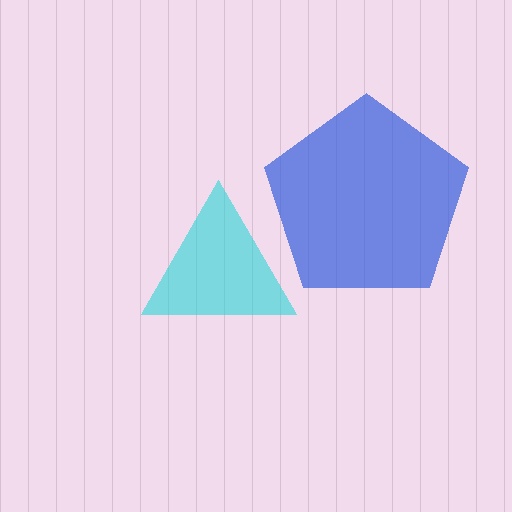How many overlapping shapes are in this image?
There are 2 overlapping shapes in the image.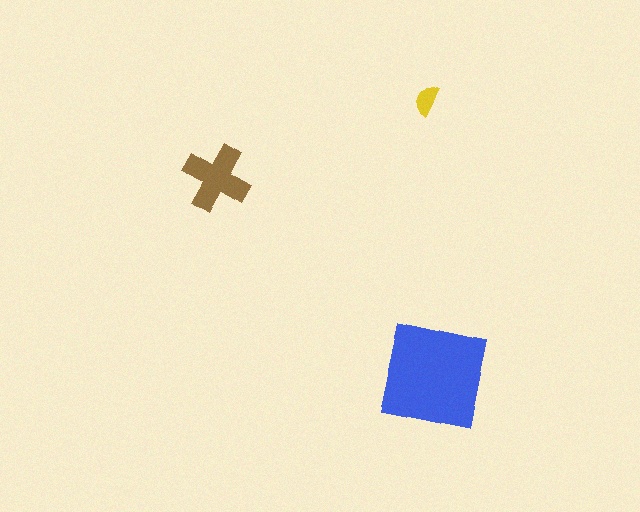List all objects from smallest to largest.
The yellow semicircle, the brown cross, the blue square.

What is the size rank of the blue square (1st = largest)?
1st.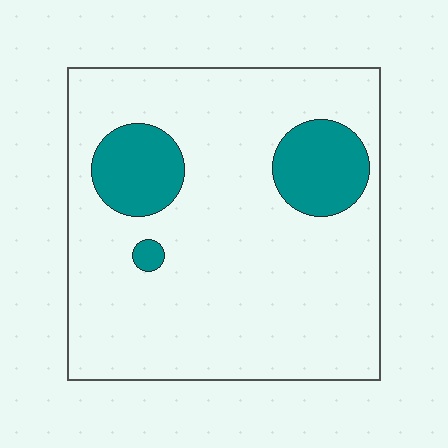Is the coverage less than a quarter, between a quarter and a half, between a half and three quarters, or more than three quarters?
Less than a quarter.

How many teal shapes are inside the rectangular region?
3.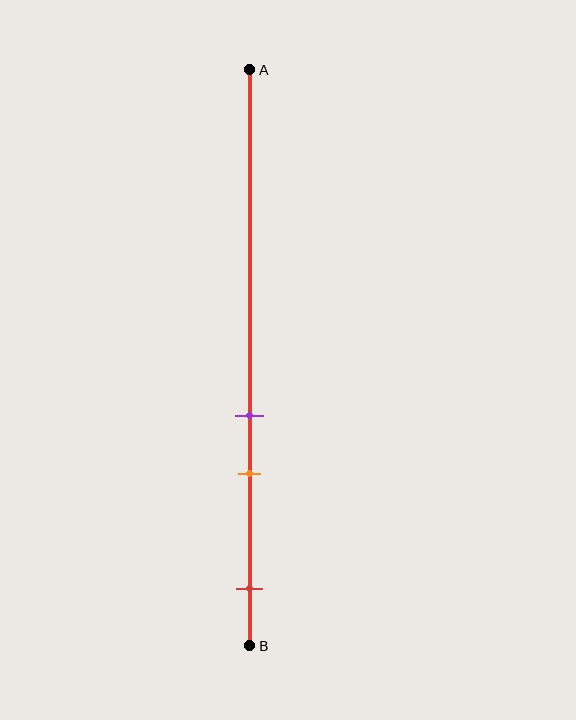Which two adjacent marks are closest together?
The purple and orange marks are the closest adjacent pair.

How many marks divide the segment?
There are 3 marks dividing the segment.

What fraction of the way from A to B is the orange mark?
The orange mark is approximately 70% (0.7) of the way from A to B.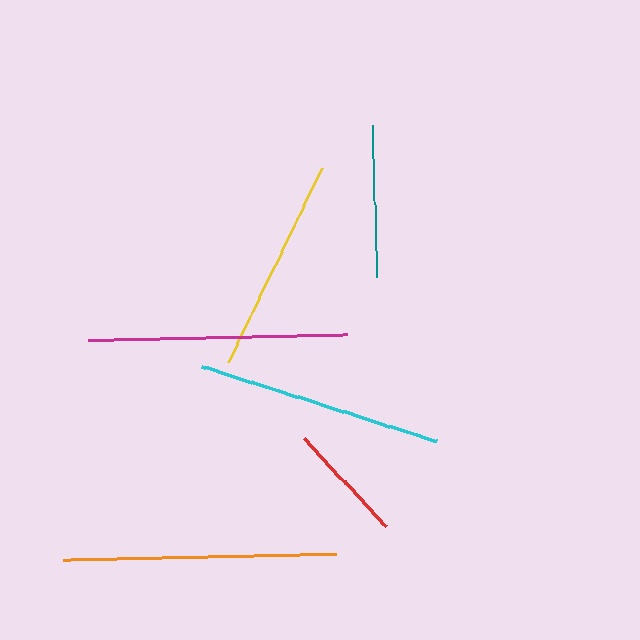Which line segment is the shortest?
The red line is the shortest at approximately 121 pixels.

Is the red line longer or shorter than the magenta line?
The magenta line is longer than the red line.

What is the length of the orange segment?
The orange segment is approximately 274 pixels long.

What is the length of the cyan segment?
The cyan segment is approximately 246 pixels long.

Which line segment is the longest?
The orange line is the longest at approximately 274 pixels.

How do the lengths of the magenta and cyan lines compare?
The magenta and cyan lines are approximately the same length.